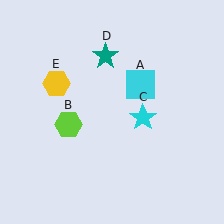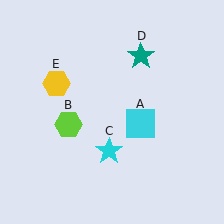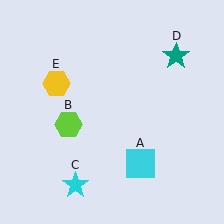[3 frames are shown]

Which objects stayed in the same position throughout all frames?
Lime hexagon (object B) and yellow hexagon (object E) remained stationary.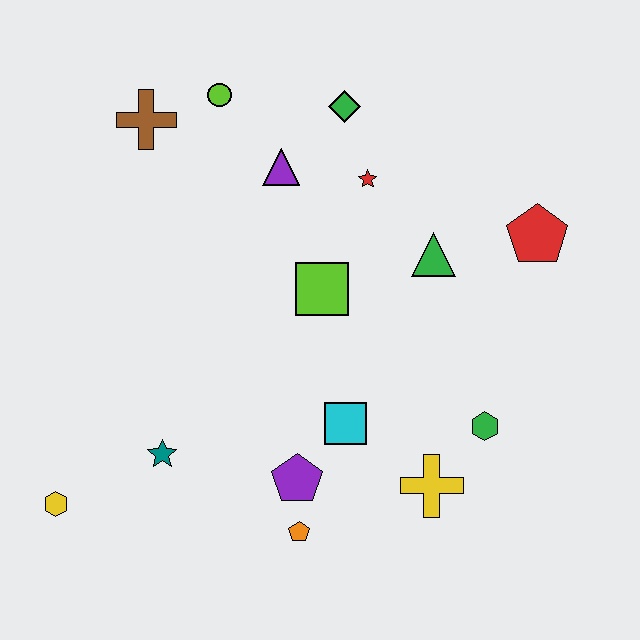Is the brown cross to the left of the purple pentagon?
Yes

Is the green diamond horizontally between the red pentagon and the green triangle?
No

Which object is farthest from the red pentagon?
The yellow hexagon is farthest from the red pentagon.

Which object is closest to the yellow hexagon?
The teal star is closest to the yellow hexagon.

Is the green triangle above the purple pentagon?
Yes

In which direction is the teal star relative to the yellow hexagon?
The teal star is to the right of the yellow hexagon.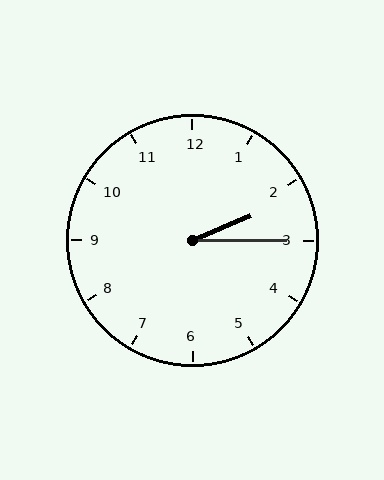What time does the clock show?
2:15.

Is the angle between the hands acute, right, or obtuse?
It is acute.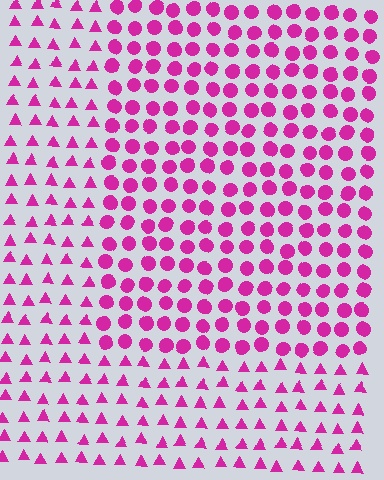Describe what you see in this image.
The image is filled with small magenta elements arranged in a uniform grid. A rectangle-shaped region contains circles, while the surrounding area contains triangles. The boundary is defined purely by the change in element shape.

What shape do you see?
I see a rectangle.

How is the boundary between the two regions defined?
The boundary is defined by a change in element shape: circles inside vs. triangles outside. All elements share the same color and spacing.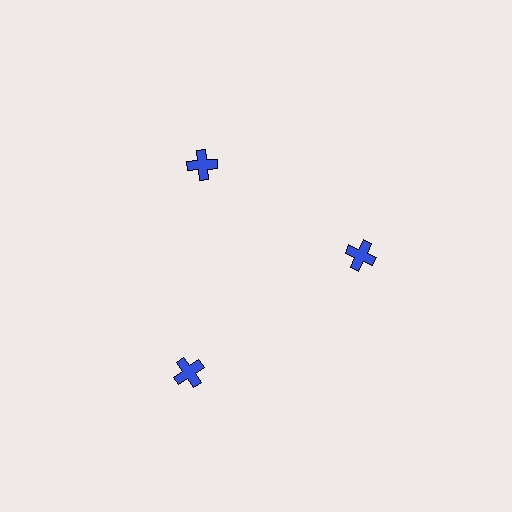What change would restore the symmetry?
The symmetry would be restored by moving it inward, back onto the ring so that all 3 crosses sit at equal angles and equal distance from the center.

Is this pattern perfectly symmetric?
No. The 3 blue crosses are arranged in a ring, but one element near the 7 o'clock position is pushed outward from the center, breaking the 3-fold rotational symmetry.